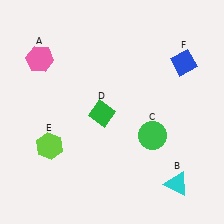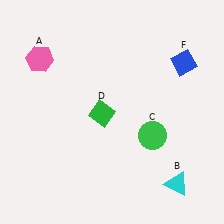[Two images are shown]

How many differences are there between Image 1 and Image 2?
There is 1 difference between the two images.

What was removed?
The lime hexagon (E) was removed in Image 2.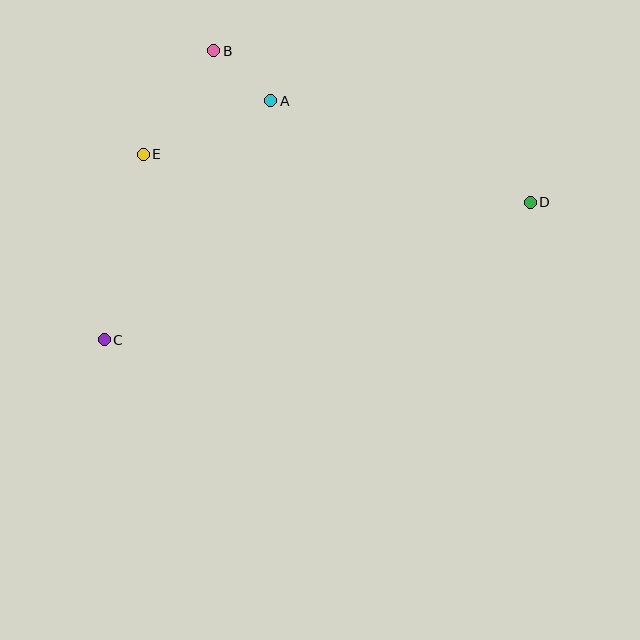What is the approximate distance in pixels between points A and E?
The distance between A and E is approximately 138 pixels.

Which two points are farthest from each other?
Points C and D are farthest from each other.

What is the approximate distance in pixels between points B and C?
The distance between B and C is approximately 309 pixels.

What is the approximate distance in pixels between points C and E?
The distance between C and E is approximately 190 pixels.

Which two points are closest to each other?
Points A and B are closest to each other.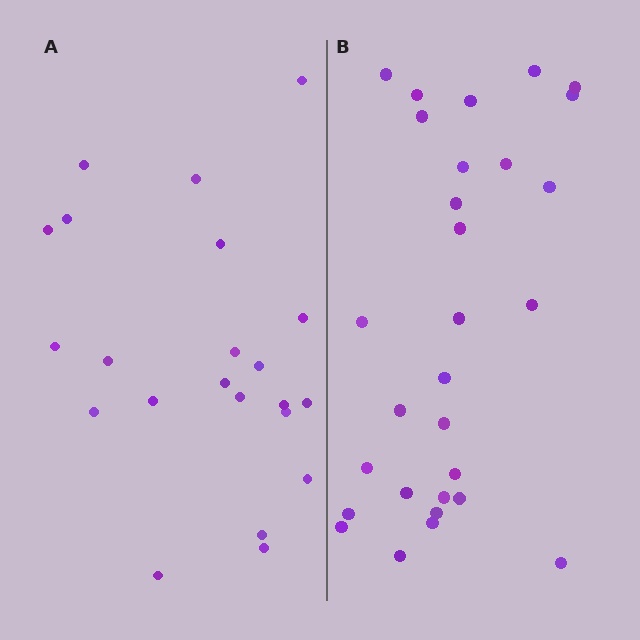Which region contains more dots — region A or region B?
Region B (the right region) has more dots.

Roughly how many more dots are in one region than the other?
Region B has roughly 8 or so more dots than region A.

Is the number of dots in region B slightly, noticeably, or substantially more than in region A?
Region B has noticeably more, but not dramatically so. The ratio is roughly 1.3 to 1.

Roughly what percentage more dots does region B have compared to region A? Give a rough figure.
About 30% more.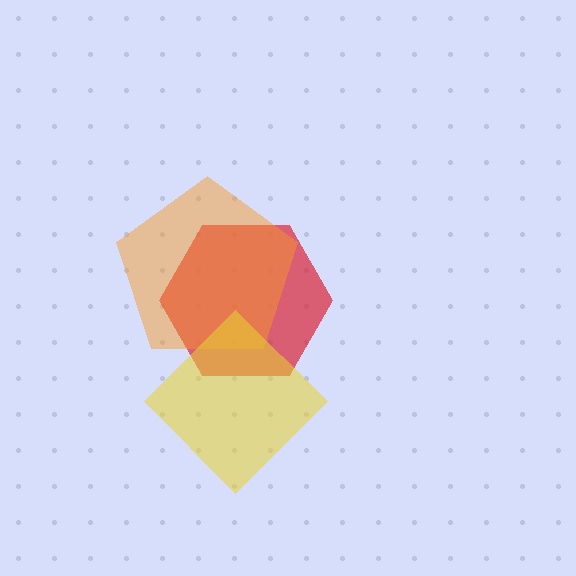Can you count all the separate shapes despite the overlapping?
Yes, there are 3 separate shapes.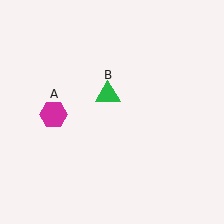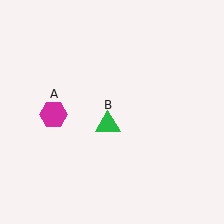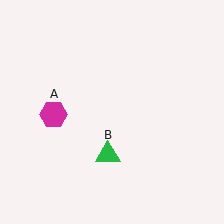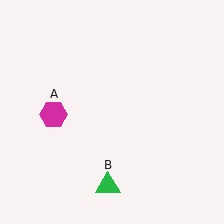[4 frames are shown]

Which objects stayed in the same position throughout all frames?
Magenta hexagon (object A) remained stationary.